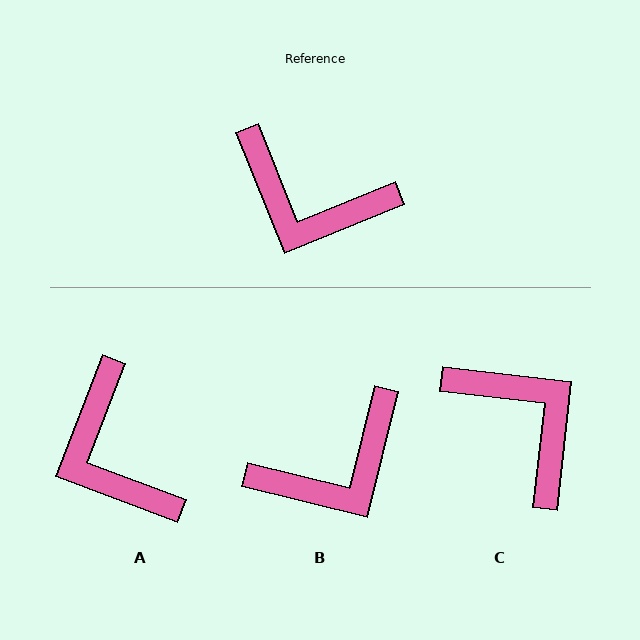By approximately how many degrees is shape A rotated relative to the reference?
Approximately 43 degrees clockwise.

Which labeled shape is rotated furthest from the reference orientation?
C, about 152 degrees away.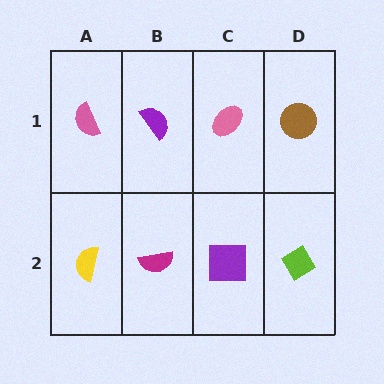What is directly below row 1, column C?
A purple square.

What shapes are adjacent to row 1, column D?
A lime diamond (row 2, column D), a pink ellipse (row 1, column C).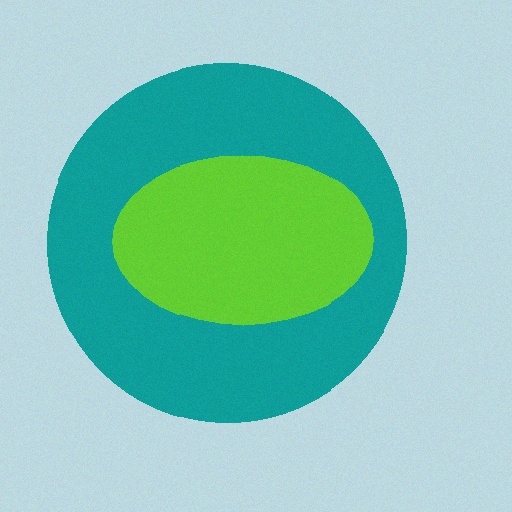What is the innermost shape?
The lime ellipse.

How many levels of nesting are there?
2.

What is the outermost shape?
The teal circle.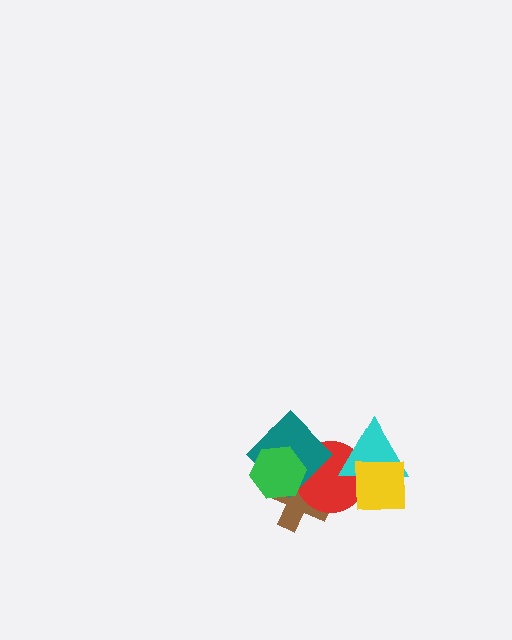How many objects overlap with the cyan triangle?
2 objects overlap with the cyan triangle.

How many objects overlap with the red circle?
5 objects overlap with the red circle.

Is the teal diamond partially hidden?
Yes, it is partially covered by another shape.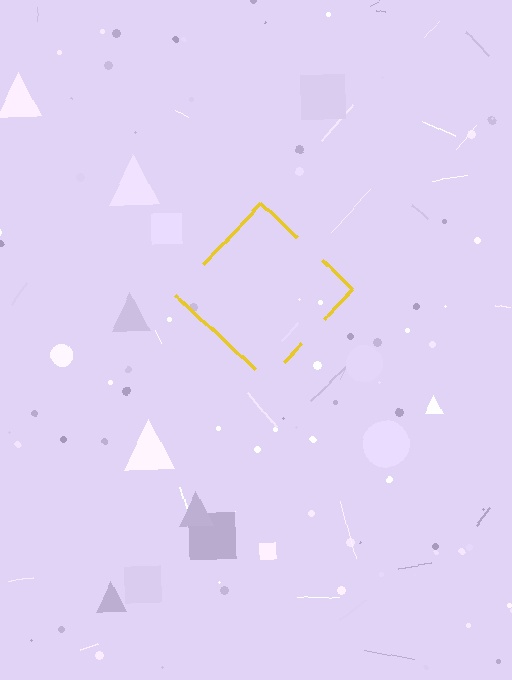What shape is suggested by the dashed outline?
The dashed outline suggests a diamond.